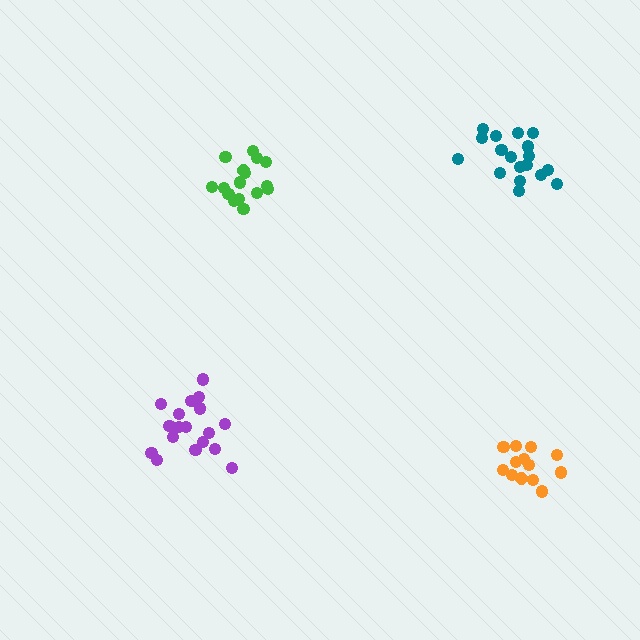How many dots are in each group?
Group 1: 16 dots, Group 2: 13 dots, Group 3: 18 dots, Group 4: 18 dots (65 total).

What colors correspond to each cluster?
The clusters are colored: green, orange, teal, purple.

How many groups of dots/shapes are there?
There are 4 groups.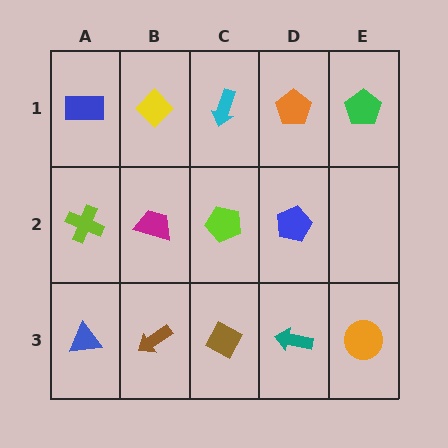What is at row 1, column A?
A blue rectangle.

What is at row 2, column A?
A lime cross.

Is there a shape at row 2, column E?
No, that cell is empty.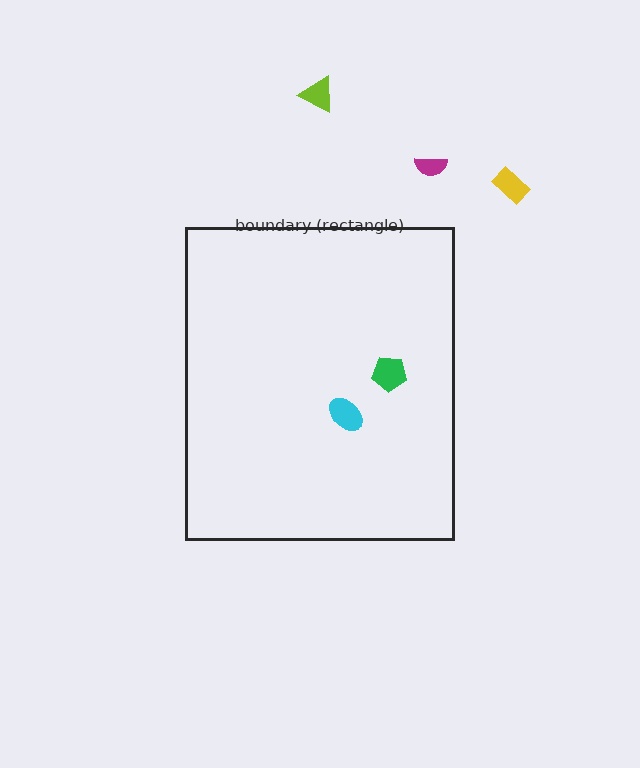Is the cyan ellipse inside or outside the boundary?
Inside.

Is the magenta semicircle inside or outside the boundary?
Outside.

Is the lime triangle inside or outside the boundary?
Outside.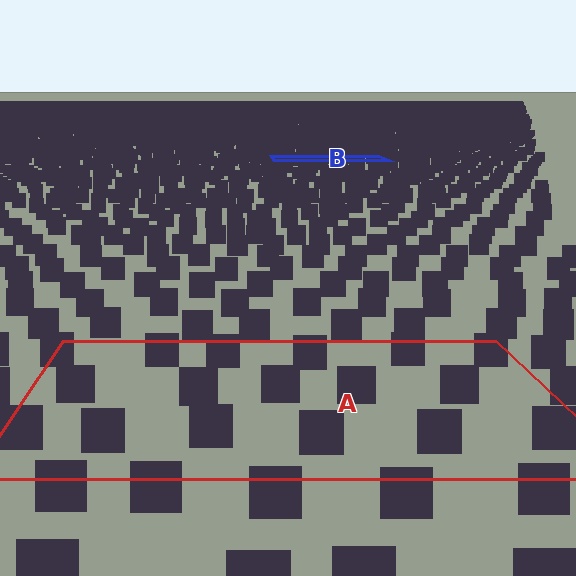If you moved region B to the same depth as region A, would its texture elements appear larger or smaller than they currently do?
They would appear larger. At a closer depth, the same texture elements are projected at a bigger on-screen size.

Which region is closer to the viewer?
Region A is closer. The texture elements there are larger and more spread out.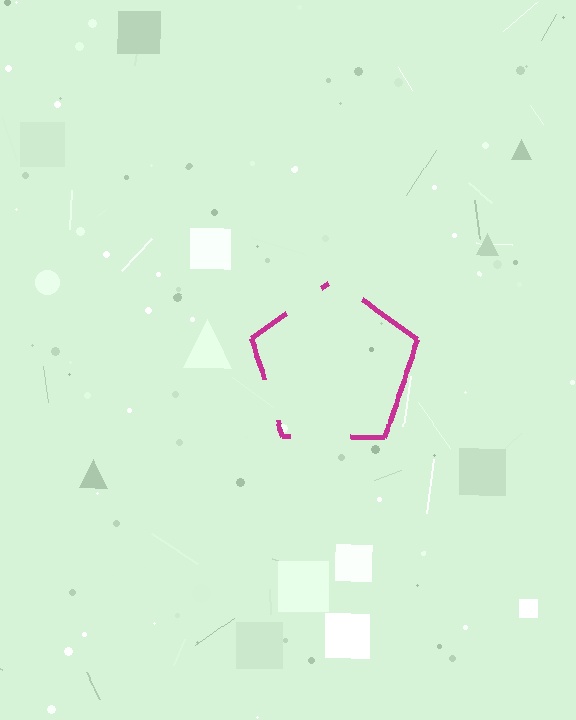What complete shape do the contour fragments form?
The contour fragments form a pentagon.